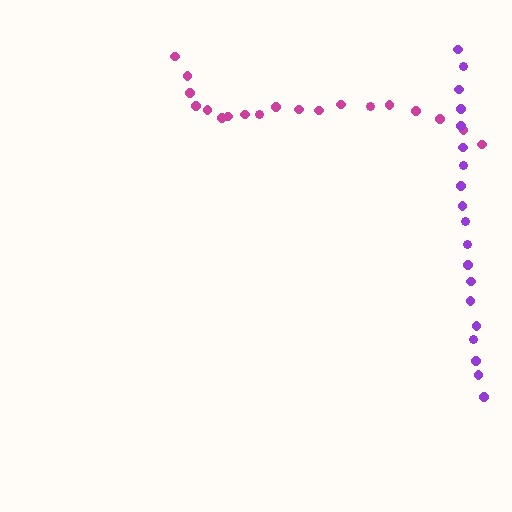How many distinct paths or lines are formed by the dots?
There are 2 distinct paths.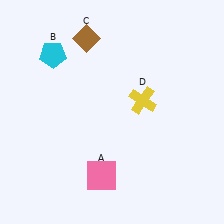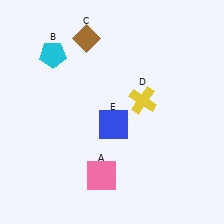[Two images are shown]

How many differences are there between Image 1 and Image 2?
There is 1 difference between the two images.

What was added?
A blue square (E) was added in Image 2.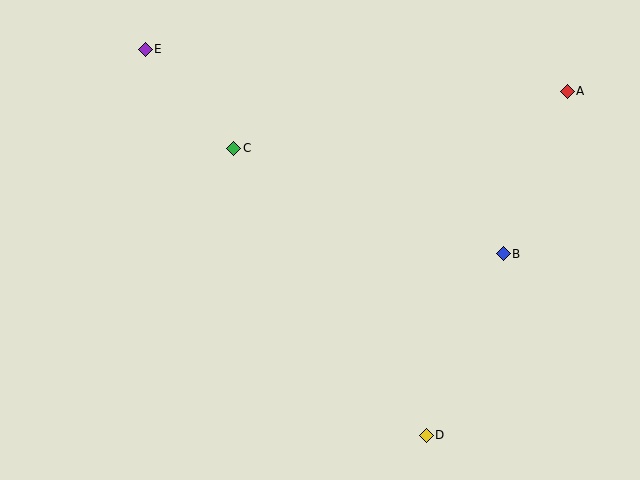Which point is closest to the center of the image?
Point C at (234, 149) is closest to the center.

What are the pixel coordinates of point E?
Point E is at (145, 49).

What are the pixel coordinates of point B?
Point B is at (503, 254).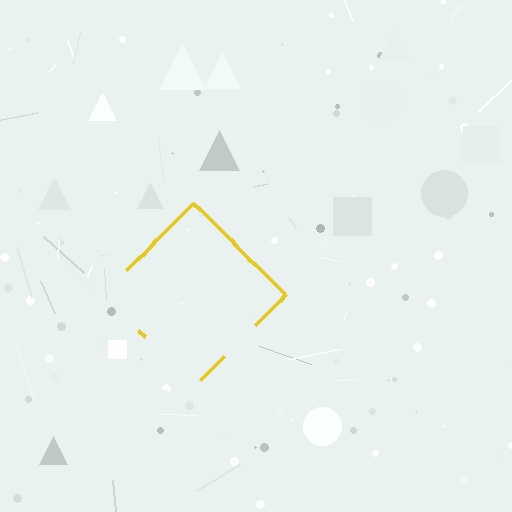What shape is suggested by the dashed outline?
The dashed outline suggests a diamond.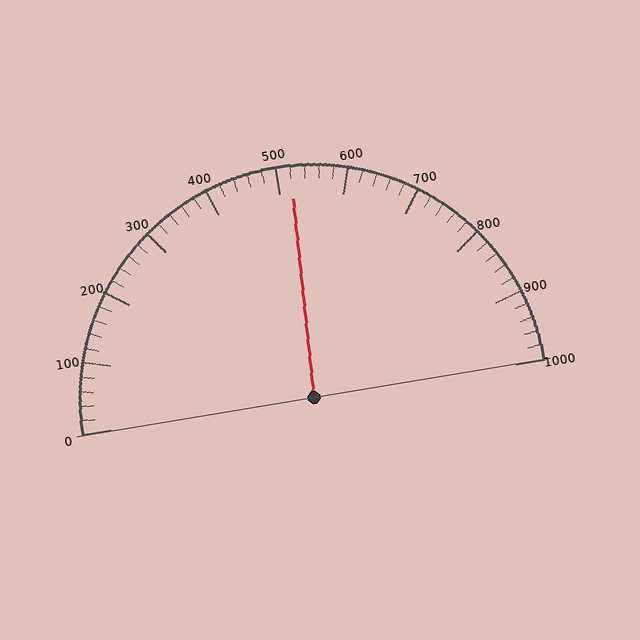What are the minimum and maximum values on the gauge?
The gauge ranges from 0 to 1000.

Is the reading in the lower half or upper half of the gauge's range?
The reading is in the upper half of the range (0 to 1000).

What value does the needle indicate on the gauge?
The needle indicates approximately 520.